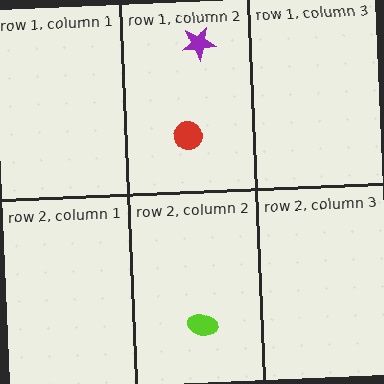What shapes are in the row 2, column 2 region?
The lime ellipse.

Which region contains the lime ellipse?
The row 2, column 2 region.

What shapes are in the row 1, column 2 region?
The red circle, the purple star.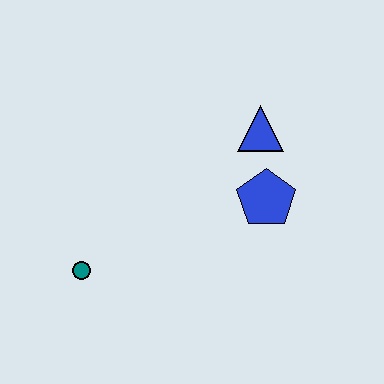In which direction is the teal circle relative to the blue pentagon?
The teal circle is to the left of the blue pentagon.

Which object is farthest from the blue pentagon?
The teal circle is farthest from the blue pentagon.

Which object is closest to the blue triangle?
The blue pentagon is closest to the blue triangle.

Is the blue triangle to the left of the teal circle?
No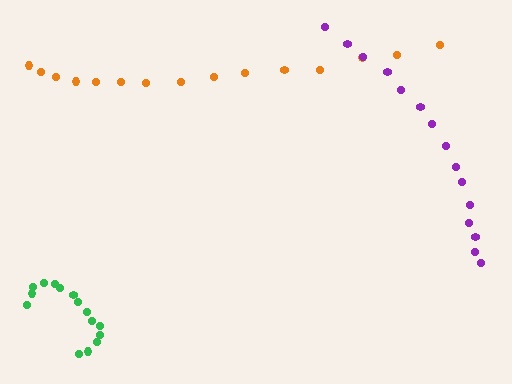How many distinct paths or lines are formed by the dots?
There are 3 distinct paths.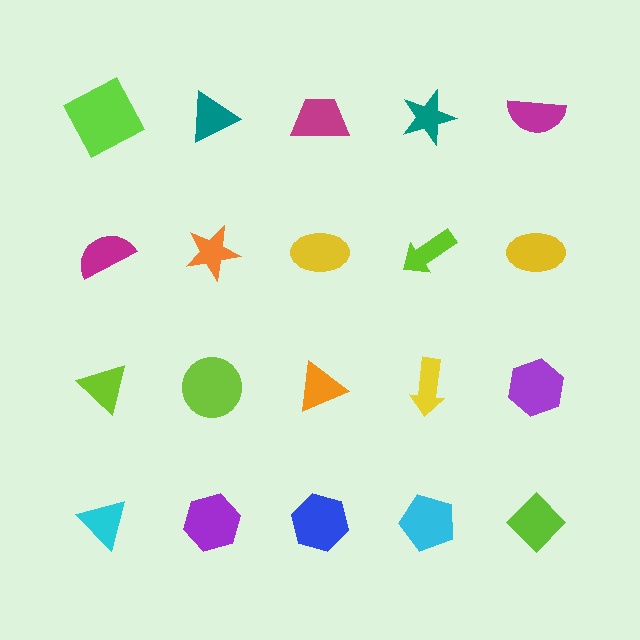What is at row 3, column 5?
A purple hexagon.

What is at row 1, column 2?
A teal triangle.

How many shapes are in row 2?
5 shapes.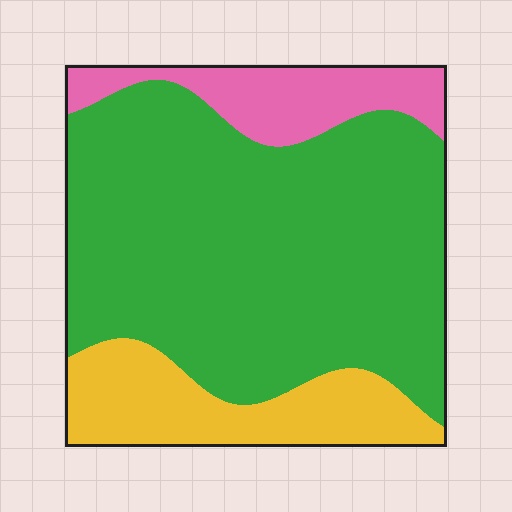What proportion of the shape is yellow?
Yellow covers roughly 20% of the shape.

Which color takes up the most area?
Green, at roughly 70%.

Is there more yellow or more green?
Green.